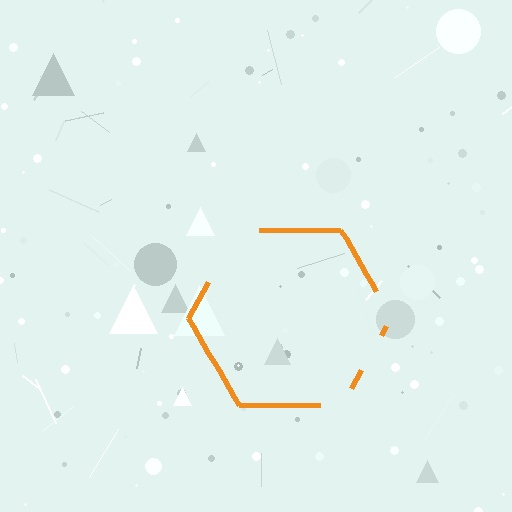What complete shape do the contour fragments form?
The contour fragments form a hexagon.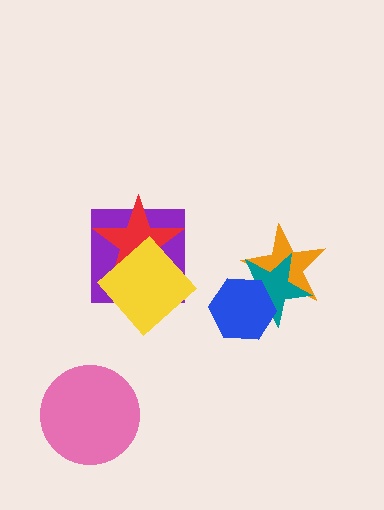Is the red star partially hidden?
Yes, it is partially covered by another shape.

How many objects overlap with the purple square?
2 objects overlap with the purple square.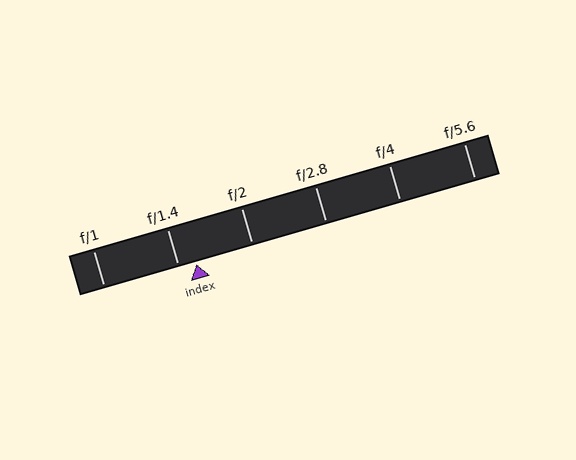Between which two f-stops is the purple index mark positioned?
The index mark is between f/1.4 and f/2.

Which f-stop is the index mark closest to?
The index mark is closest to f/1.4.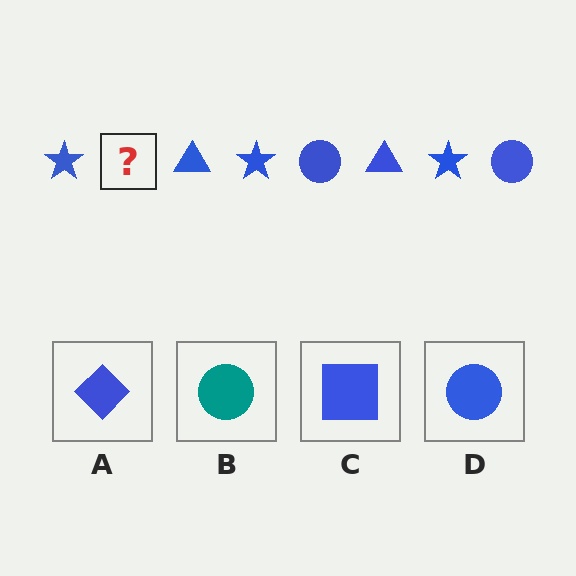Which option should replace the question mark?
Option D.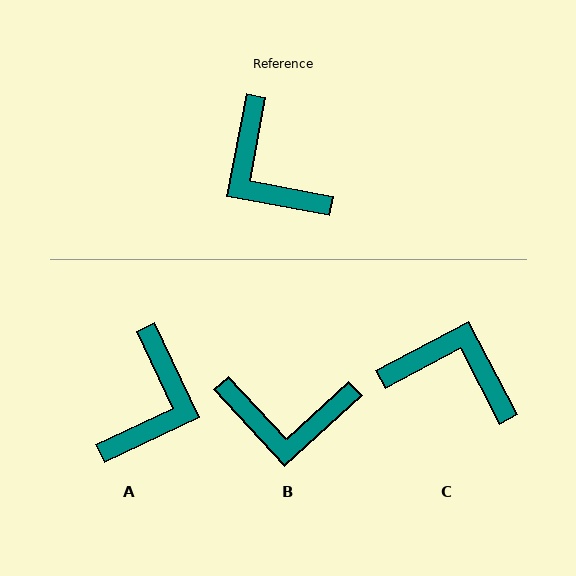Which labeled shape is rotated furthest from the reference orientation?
C, about 142 degrees away.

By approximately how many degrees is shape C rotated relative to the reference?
Approximately 142 degrees clockwise.